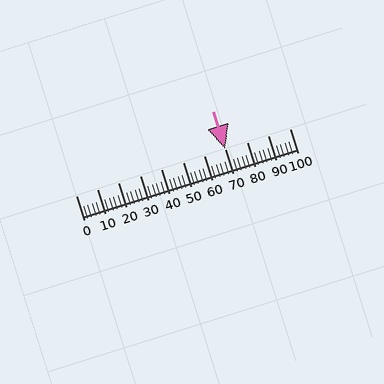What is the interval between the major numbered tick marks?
The major tick marks are spaced 10 units apart.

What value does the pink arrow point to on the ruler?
The pink arrow points to approximately 70.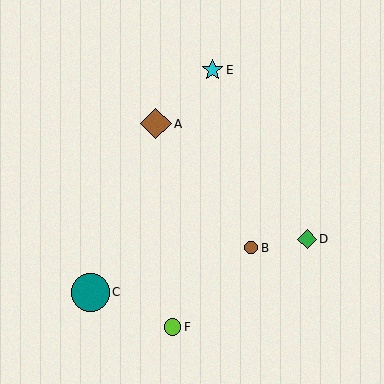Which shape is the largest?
The teal circle (labeled C) is the largest.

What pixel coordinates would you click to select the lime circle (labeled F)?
Click at (173, 327) to select the lime circle F.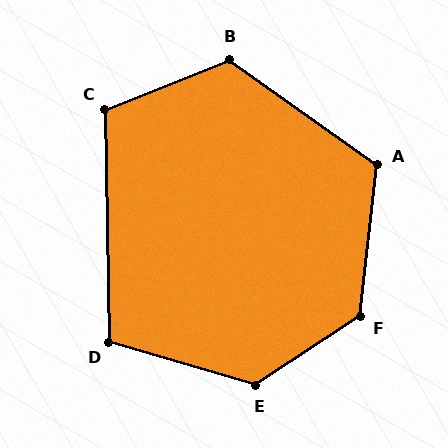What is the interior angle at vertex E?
Approximately 130 degrees (obtuse).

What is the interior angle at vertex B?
Approximately 122 degrees (obtuse).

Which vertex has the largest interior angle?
F, at approximately 130 degrees.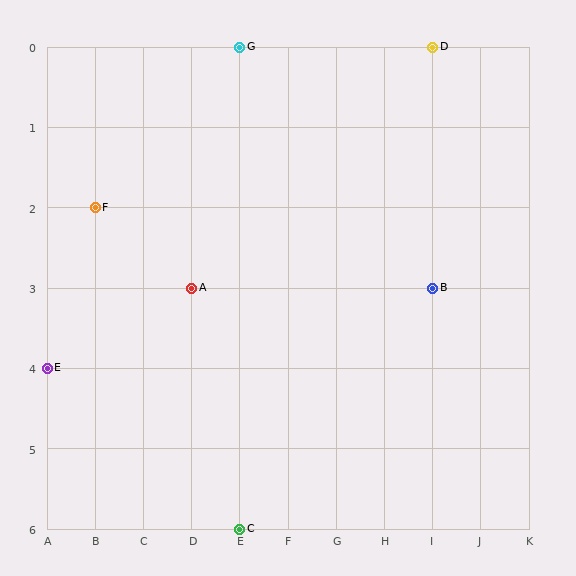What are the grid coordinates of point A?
Point A is at grid coordinates (D, 3).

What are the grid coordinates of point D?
Point D is at grid coordinates (I, 0).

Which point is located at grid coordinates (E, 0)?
Point G is at (E, 0).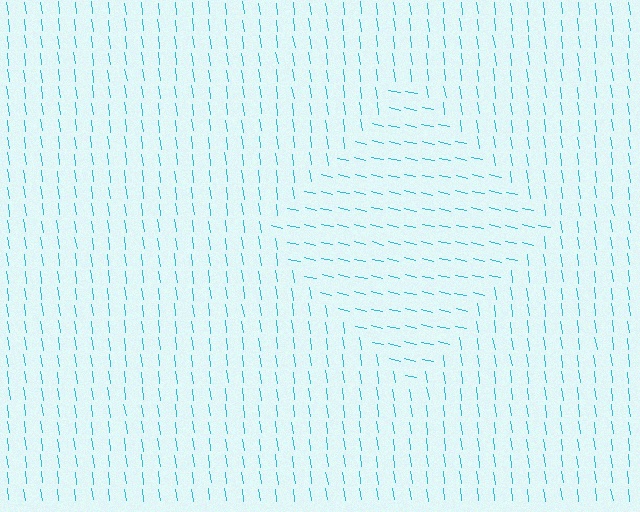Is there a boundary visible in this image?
Yes, there is a texture boundary formed by a change in line orientation.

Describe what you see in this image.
The image is filled with small cyan line segments. A diamond region in the image has lines oriented differently from the surrounding lines, creating a visible texture boundary.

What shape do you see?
I see a diamond.